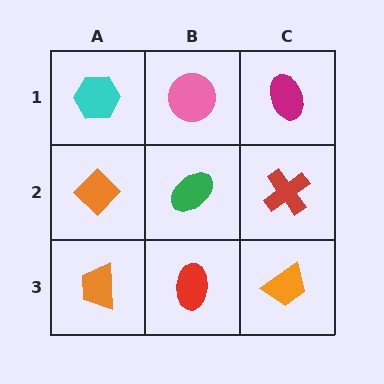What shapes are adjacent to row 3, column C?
A red cross (row 2, column C), a red ellipse (row 3, column B).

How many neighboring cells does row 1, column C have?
2.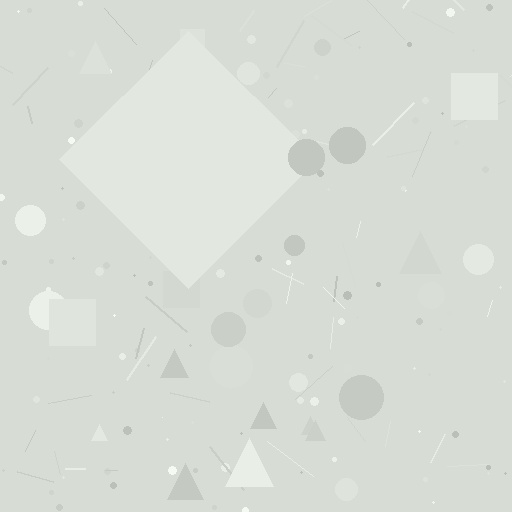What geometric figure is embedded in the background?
A diamond is embedded in the background.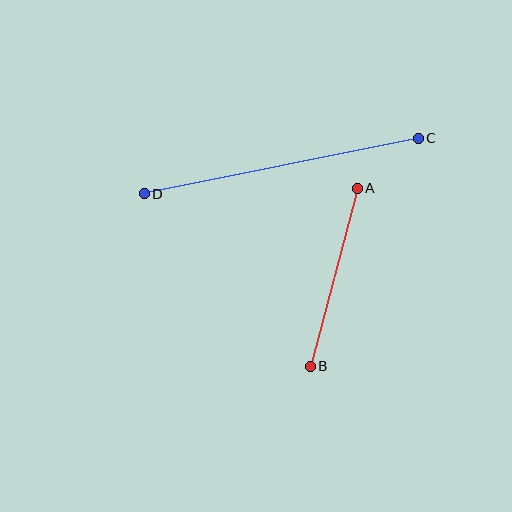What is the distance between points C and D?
The distance is approximately 280 pixels.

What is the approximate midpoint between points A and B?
The midpoint is at approximately (334, 277) pixels.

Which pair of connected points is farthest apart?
Points C and D are farthest apart.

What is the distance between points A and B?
The distance is approximately 184 pixels.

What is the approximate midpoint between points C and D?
The midpoint is at approximately (281, 166) pixels.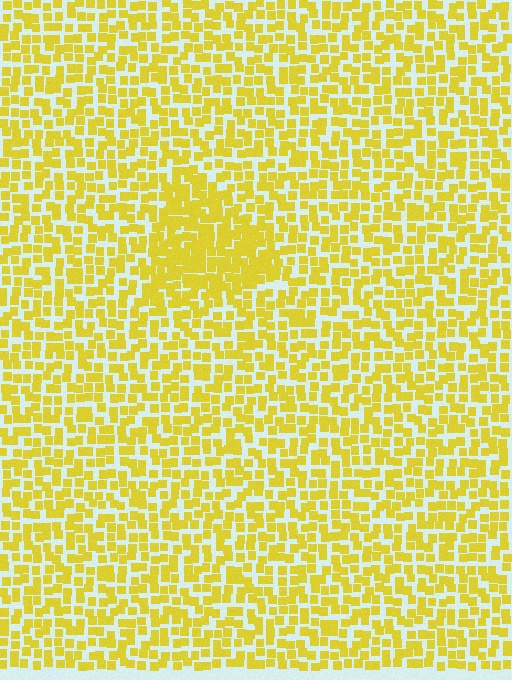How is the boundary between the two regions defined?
The boundary is defined by a change in element density (approximately 1.6x ratio). All elements are the same color, size, and shape.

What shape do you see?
I see a triangle.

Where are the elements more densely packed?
The elements are more densely packed inside the triangle boundary.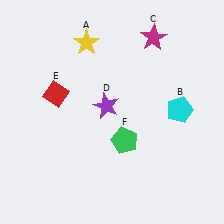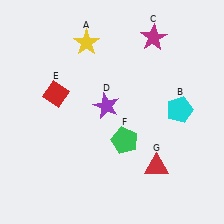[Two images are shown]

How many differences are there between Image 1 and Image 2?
There is 1 difference between the two images.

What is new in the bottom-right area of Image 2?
A red triangle (G) was added in the bottom-right area of Image 2.